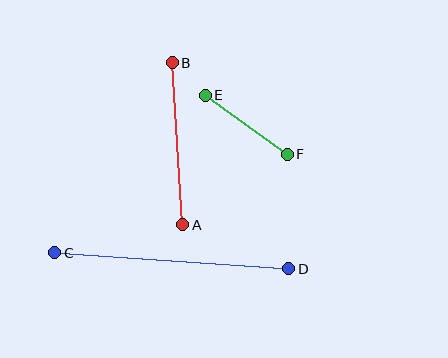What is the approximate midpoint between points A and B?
The midpoint is at approximately (177, 144) pixels.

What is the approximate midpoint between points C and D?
The midpoint is at approximately (172, 261) pixels.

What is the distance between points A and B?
The distance is approximately 162 pixels.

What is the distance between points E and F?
The distance is approximately 101 pixels.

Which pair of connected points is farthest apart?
Points C and D are farthest apart.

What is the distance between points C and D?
The distance is approximately 235 pixels.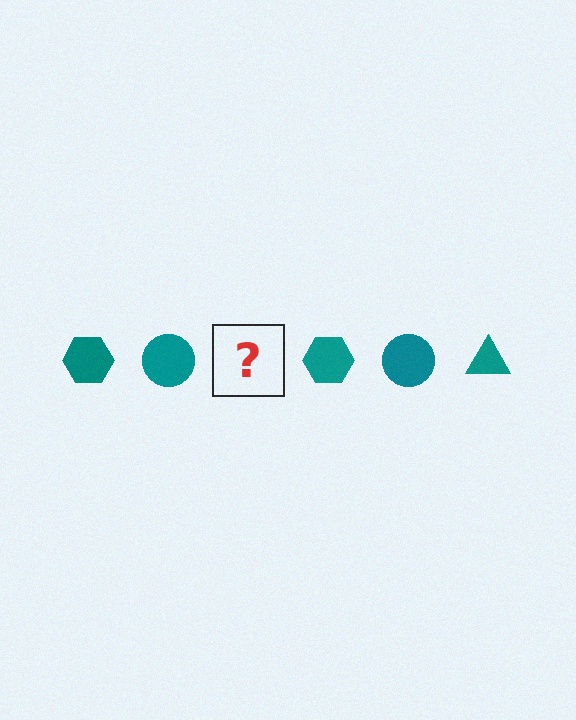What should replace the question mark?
The question mark should be replaced with a teal triangle.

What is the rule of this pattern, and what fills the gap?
The rule is that the pattern cycles through hexagon, circle, triangle shapes in teal. The gap should be filled with a teal triangle.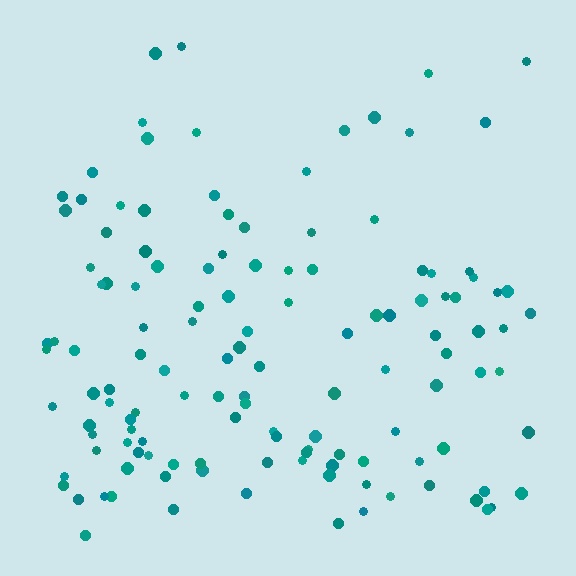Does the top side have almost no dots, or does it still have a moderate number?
Still a moderate number, just noticeably fewer than the bottom.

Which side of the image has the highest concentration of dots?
The bottom.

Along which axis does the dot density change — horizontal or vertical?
Vertical.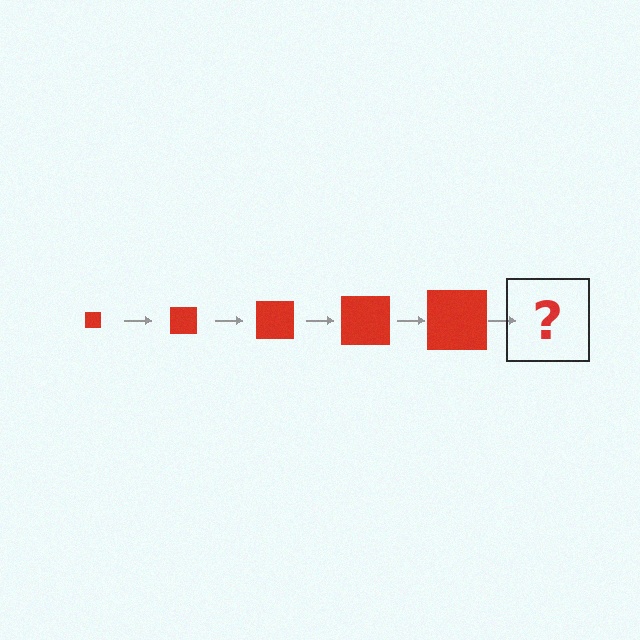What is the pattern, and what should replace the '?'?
The pattern is that the square gets progressively larger each step. The '?' should be a red square, larger than the previous one.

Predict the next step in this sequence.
The next step is a red square, larger than the previous one.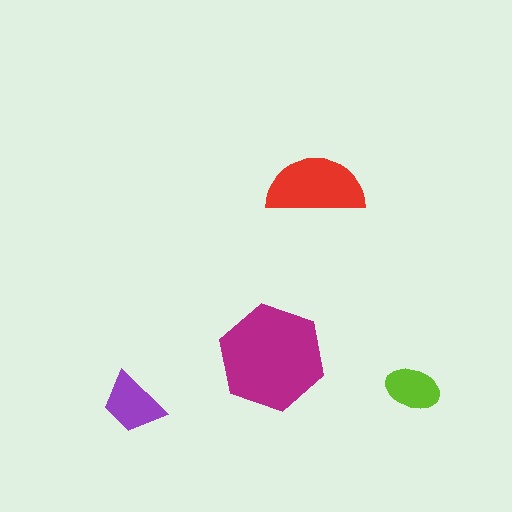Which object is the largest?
The magenta hexagon.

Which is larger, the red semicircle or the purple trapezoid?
The red semicircle.